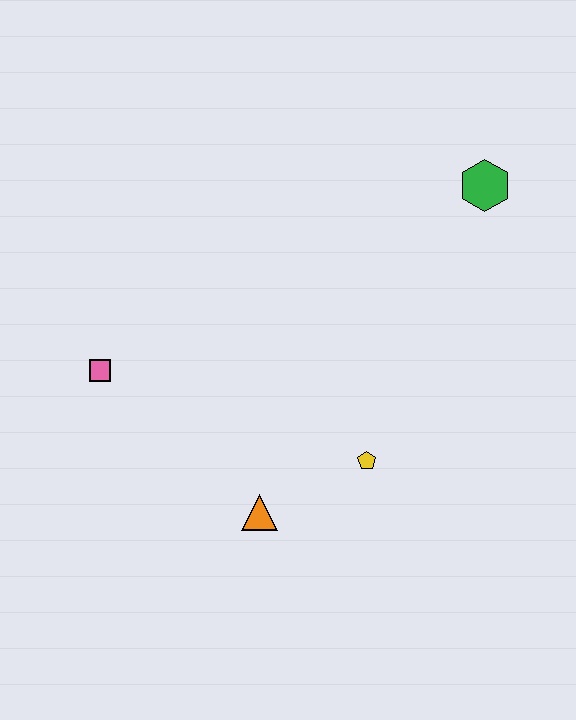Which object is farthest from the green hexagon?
The pink square is farthest from the green hexagon.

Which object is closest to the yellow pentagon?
The orange triangle is closest to the yellow pentagon.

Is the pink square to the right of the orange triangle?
No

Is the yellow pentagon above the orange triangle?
Yes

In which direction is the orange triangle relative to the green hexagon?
The orange triangle is below the green hexagon.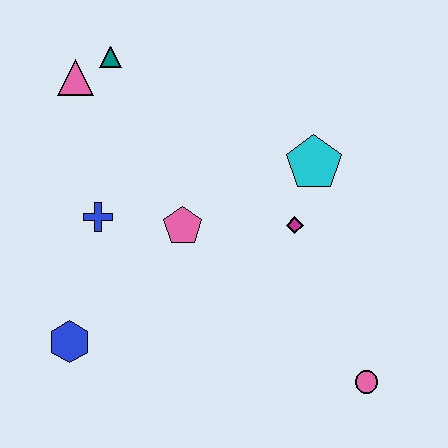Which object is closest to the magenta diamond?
The cyan pentagon is closest to the magenta diamond.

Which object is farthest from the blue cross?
The pink circle is farthest from the blue cross.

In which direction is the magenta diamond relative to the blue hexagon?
The magenta diamond is to the right of the blue hexagon.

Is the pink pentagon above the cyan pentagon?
No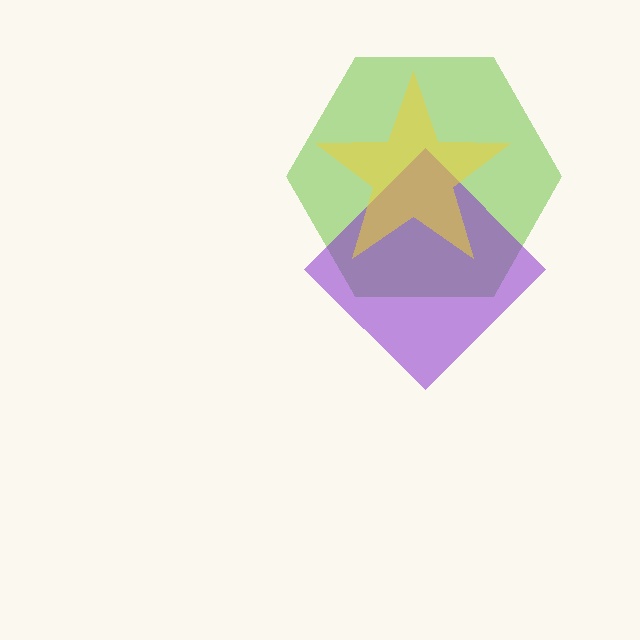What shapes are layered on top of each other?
The layered shapes are: a lime hexagon, a purple diamond, a yellow star.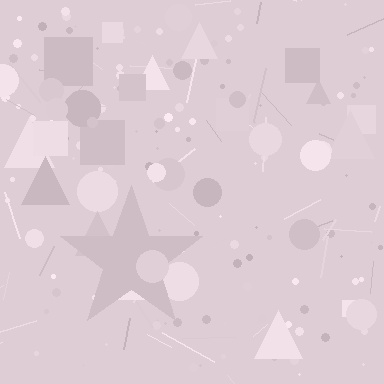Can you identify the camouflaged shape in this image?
The camouflaged shape is a star.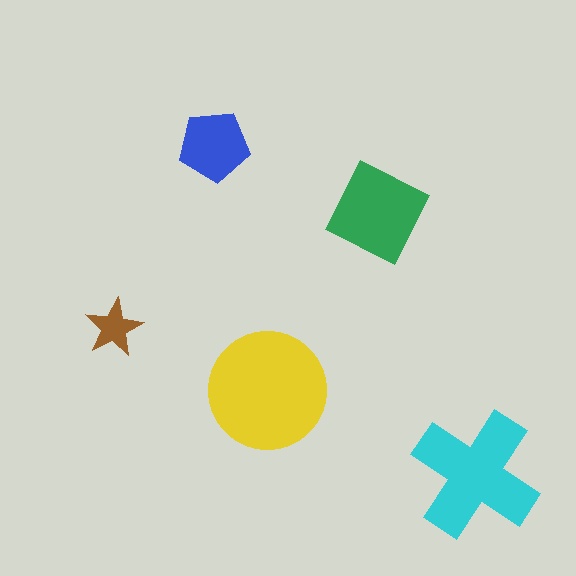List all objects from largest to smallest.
The yellow circle, the cyan cross, the green square, the blue pentagon, the brown star.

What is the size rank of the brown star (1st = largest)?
5th.